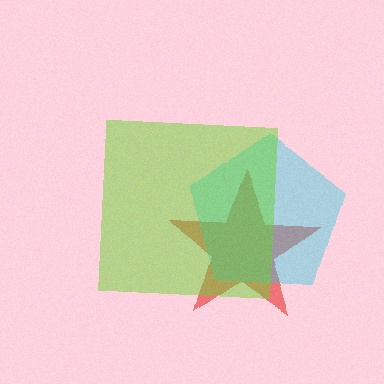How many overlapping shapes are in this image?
There are 3 overlapping shapes in the image.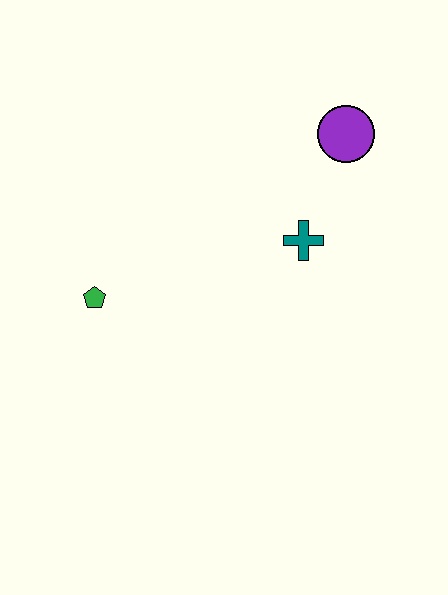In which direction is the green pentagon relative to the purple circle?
The green pentagon is to the left of the purple circle.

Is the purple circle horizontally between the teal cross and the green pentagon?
No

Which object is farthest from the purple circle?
The green pentagon is farthest from the purple circle.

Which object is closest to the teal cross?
The purple circle is closest to the teal cross.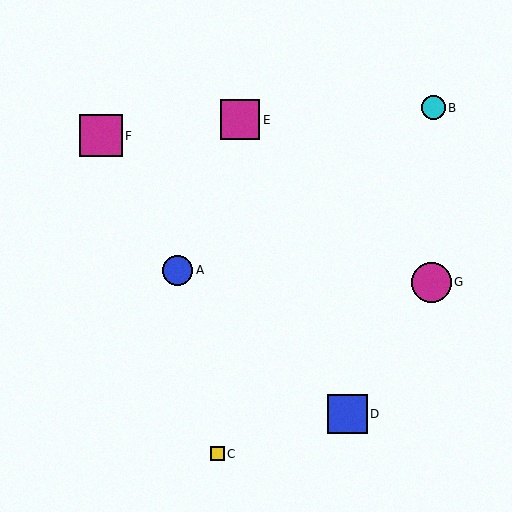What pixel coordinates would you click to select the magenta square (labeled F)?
Click at (101, 136) to select the magenta square F.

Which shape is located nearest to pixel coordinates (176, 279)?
The blue circle (labeled A) at (178, 270) is nearest to that location.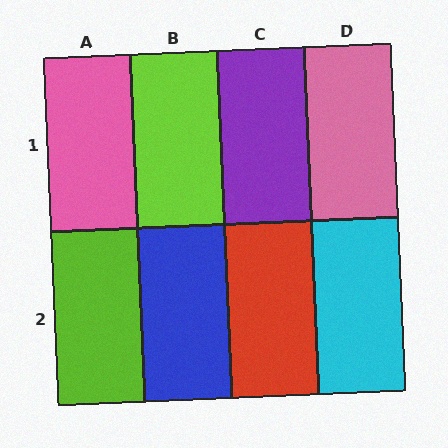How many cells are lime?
2 cells are lime.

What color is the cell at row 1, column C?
Purple.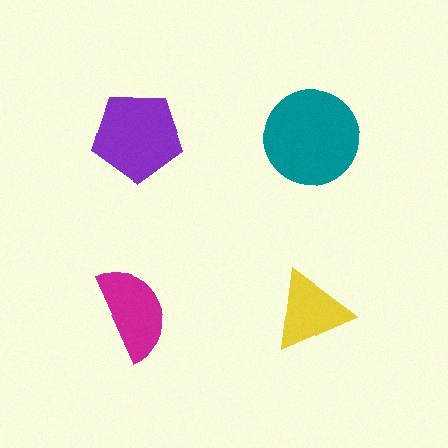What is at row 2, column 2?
A yellow triangle.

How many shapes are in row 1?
2 shapes.